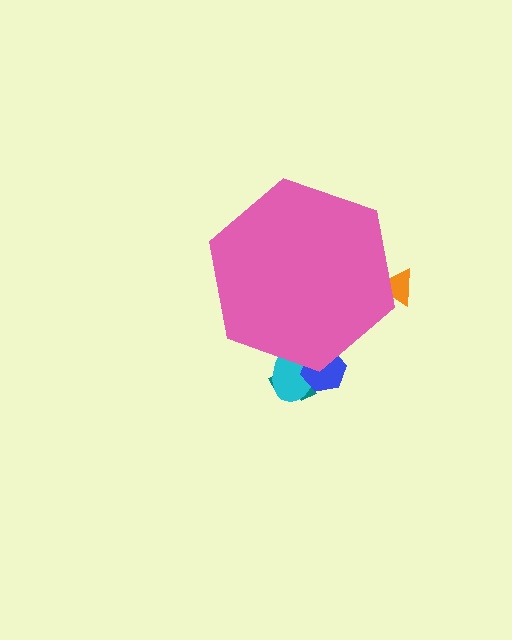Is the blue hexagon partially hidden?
Yes, the blue hexagon is partially hidden behind the pink hexagon.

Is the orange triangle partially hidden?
Yes, the orange triangle is partially hidden behind the pink hexagon.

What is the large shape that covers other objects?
A pink hexagon.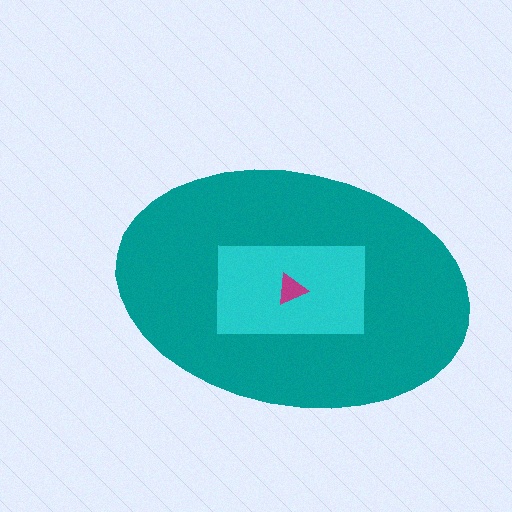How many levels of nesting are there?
3.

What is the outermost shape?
The teal ellipse.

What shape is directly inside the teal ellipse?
The cyan rectangle.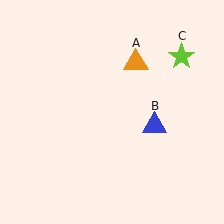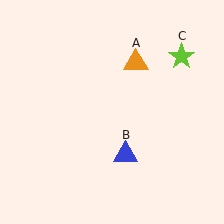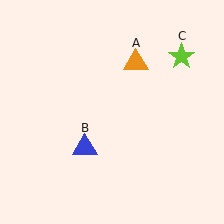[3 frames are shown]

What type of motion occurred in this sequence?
The blue triangle (object B) rotated clockwise around the center of the scene.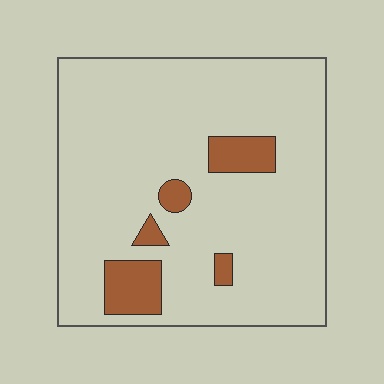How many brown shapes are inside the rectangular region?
5.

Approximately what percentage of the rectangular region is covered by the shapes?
Approximately 10%.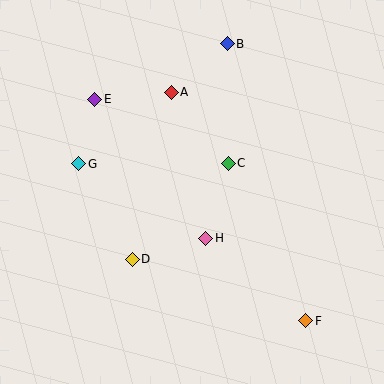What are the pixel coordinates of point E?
Point E is at (95, 99).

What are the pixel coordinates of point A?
Point A is at (171, 92).